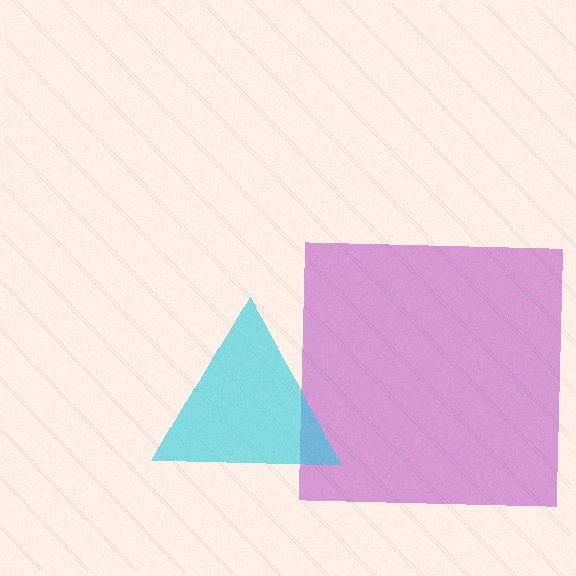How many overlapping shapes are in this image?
There are 2 overlapping shapes in the image.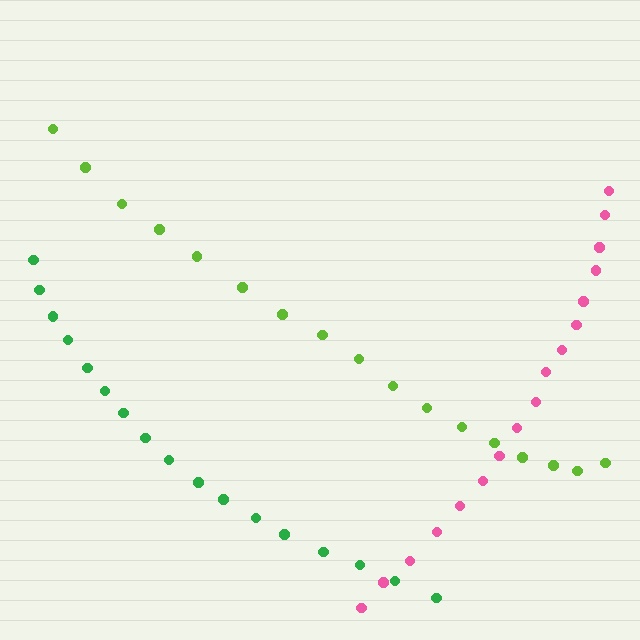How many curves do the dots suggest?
There are 3 distinct paths.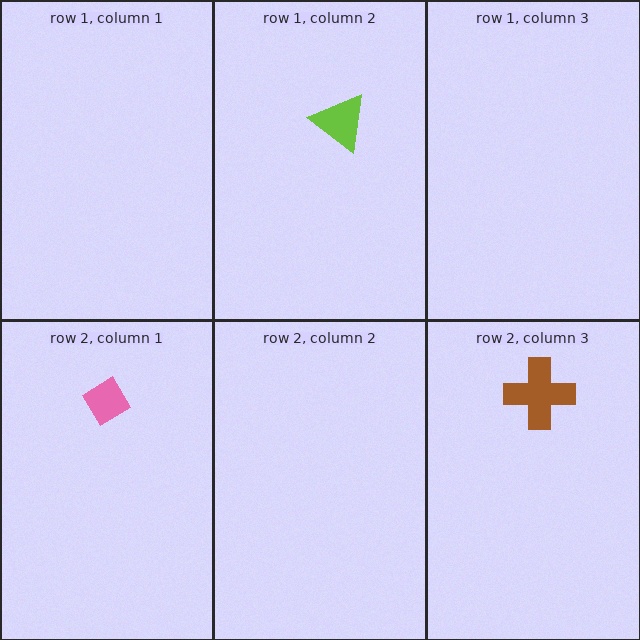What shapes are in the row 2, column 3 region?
The brown cross.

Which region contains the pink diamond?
The row 2, column 1 region.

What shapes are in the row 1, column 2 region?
The lime triangle.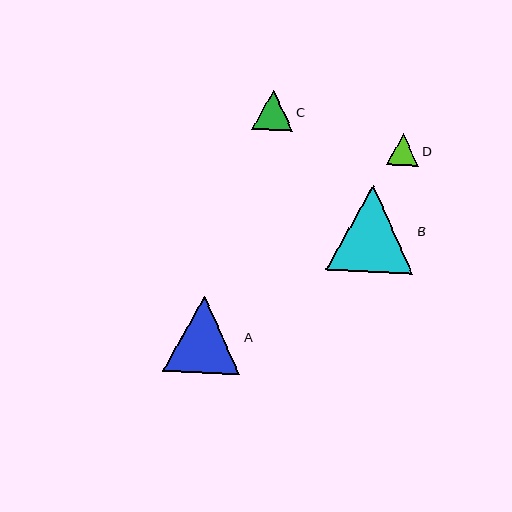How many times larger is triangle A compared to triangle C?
Triangle A is approximately 1.9 times the size of triangle C.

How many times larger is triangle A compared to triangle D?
Triangle A is approximately 2.4 times the size of triangle D.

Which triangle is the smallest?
Triangle D is the smallest with a size of approximately 32 pixels.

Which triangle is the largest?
Triangle B is the largest with a size of approximately 87 pixels.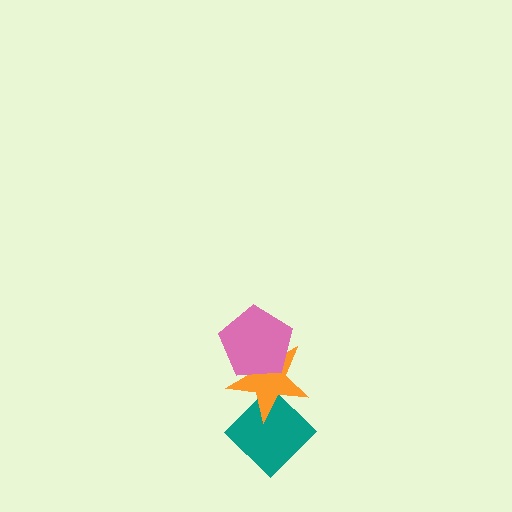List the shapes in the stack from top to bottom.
From top to bottom: the pink pentagon, the orange star, the teal diamond.